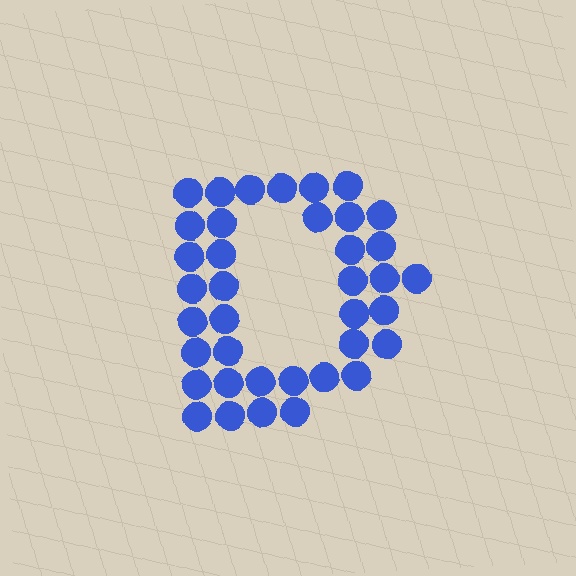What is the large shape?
The large shape is the letter D.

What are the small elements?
The small elements are circles.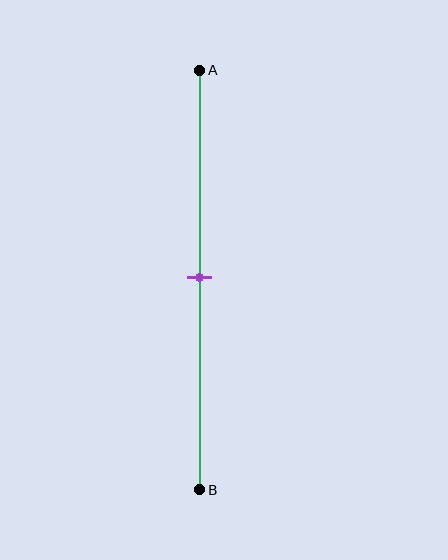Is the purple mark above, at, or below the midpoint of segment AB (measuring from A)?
The purple mark is approximately at the midpoint of segment AB.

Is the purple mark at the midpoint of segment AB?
Yes, the mark is approximately at the midpoint.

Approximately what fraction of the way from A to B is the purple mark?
The purple mark is approximately 50% of the way from A to B.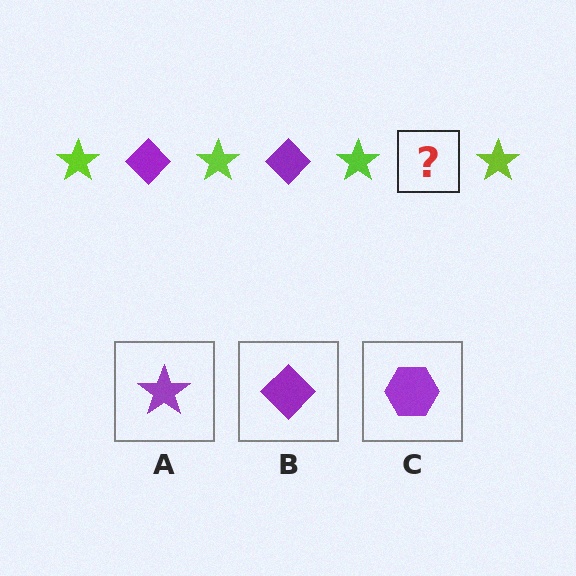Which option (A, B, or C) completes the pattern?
B.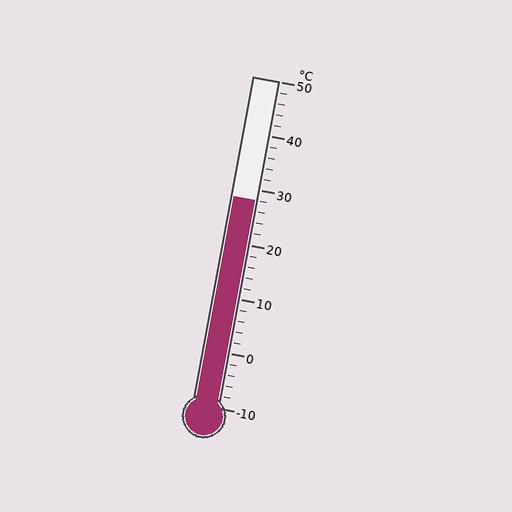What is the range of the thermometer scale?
The thermometer scale ranges from -10°C to 50°C.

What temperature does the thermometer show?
The thermometer shows approximately 28°C.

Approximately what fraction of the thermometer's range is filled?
The thermometer is filled to approximately 65% of its range.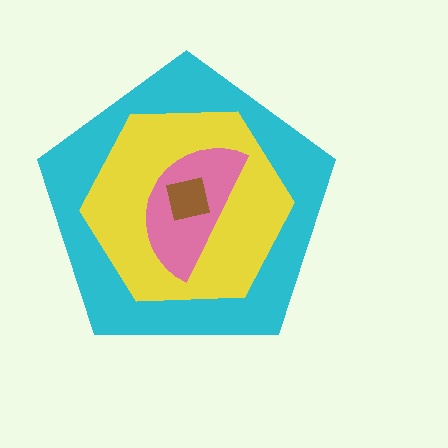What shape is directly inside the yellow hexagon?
The pink semicircle.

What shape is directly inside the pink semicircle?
The brown square.